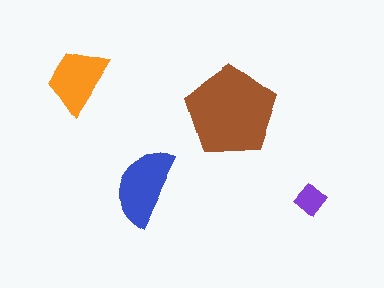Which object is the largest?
The brown pentagon.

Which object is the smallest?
The purple diamond.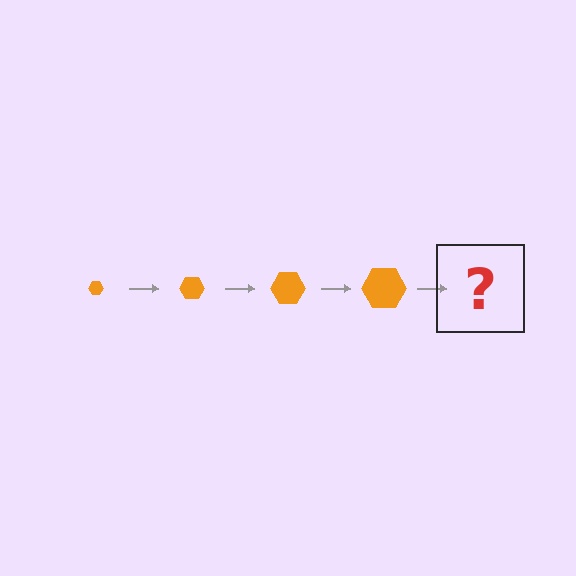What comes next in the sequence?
The next element should be an orange hexagon, larger than the previous one.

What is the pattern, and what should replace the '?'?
The pattern is that the hexagon gets progressively larger each step. The '?' should be an orange hexagon, larger than the previous one.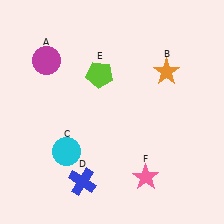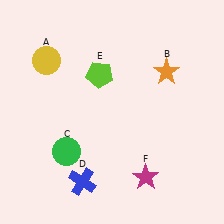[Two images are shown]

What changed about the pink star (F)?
In Image 1, F is pink. In Image 2, it changed to magenta.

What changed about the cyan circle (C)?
In Image 1, C is cyan. In Image 2, it changed to green.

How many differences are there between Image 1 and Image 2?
There are 3 differences between the two images.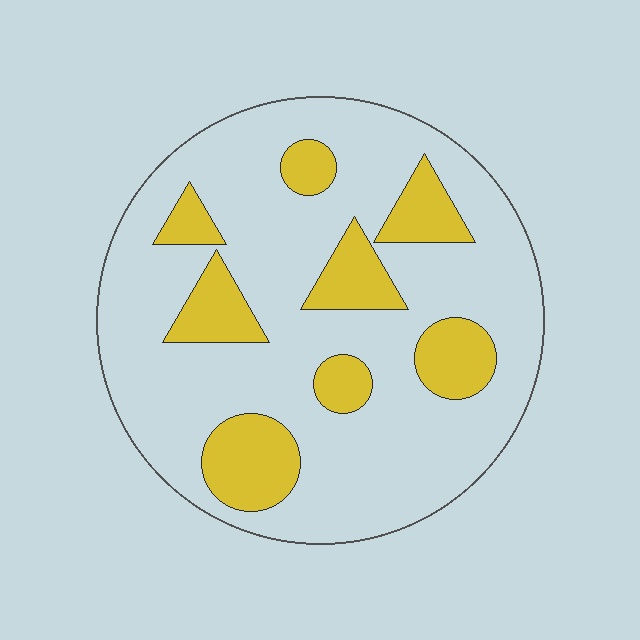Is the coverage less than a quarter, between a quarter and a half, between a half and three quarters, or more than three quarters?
Less than a quarter.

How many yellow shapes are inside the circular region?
8.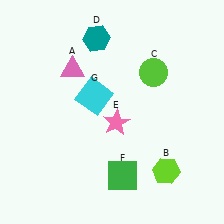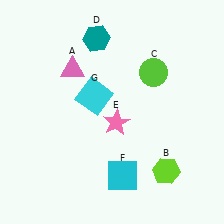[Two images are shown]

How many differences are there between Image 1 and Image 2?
There is 1 difference between the two images.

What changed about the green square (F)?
In Image 1, F is green. In Image 2, it changed to cyan.